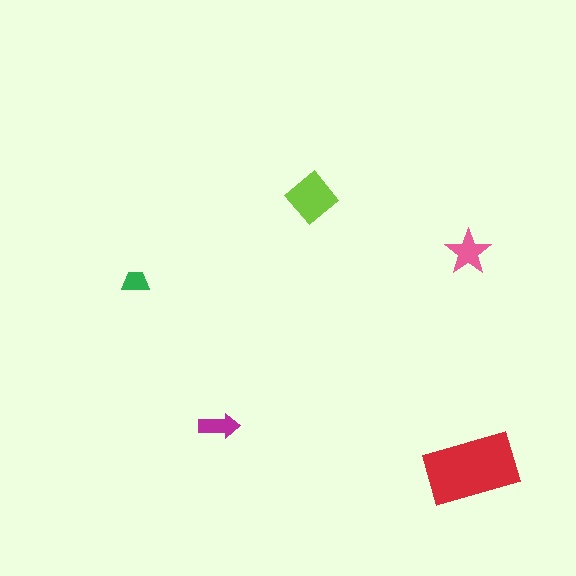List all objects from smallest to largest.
The green trapezoid, the magenta arrow, the pink star, the lime diamond, the red rectangle.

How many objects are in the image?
There are 5 objects in the image.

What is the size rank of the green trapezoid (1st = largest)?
5th.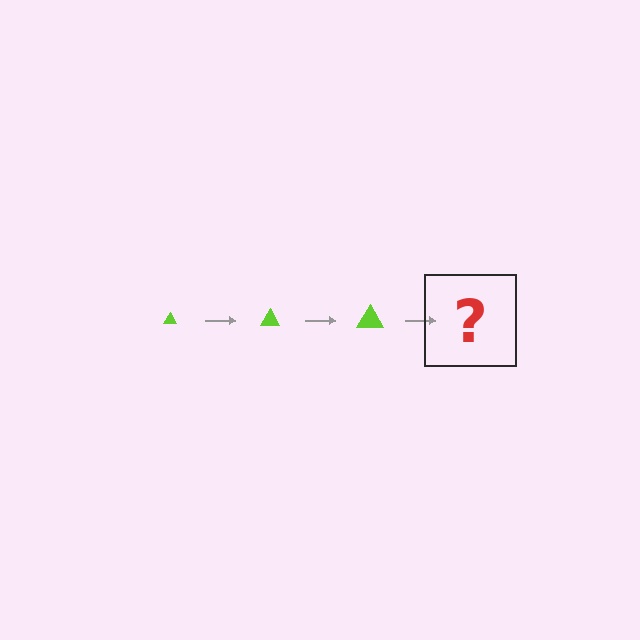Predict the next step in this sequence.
The next step is a lime triangle, larger than the previous one.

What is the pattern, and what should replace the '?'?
The pattern is that the triangle gets progressively larger each step. The '?' should be a lime triangle, larger than the previous one.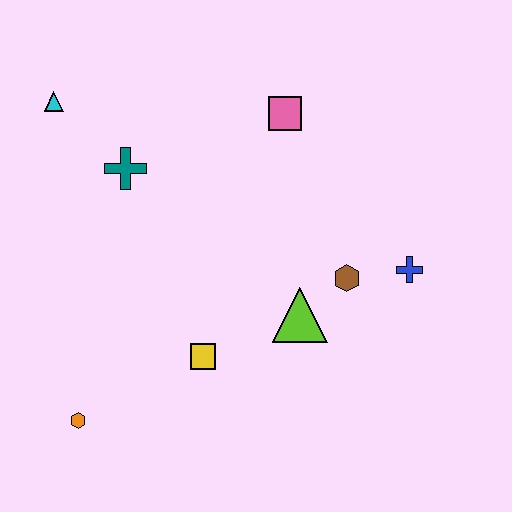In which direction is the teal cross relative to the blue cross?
The teal cross is to the left of the blue cross.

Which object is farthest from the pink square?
The orange hexagon is farthest from the pink square.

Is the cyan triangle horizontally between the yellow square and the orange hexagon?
No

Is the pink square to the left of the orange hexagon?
No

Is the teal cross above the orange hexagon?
Yes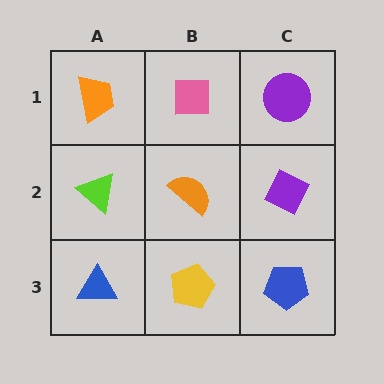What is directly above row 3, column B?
An orange semicircle.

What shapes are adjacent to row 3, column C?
A purple diamond (row 2, column C), a yellow pentagon (row 3, column B).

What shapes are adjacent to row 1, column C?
A purple diamond (row 2, column C), a pink square (row 1, column B).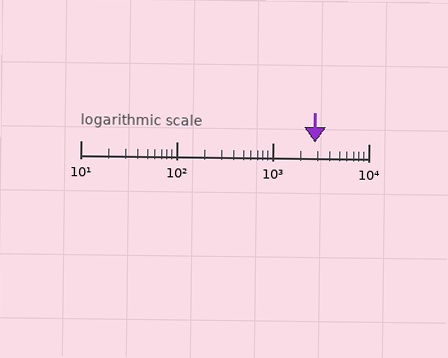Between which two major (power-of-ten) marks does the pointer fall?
The pointer is between 1000 and 10000.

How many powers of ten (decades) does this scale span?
The scale spans 3 decades, from 10 to 10000.